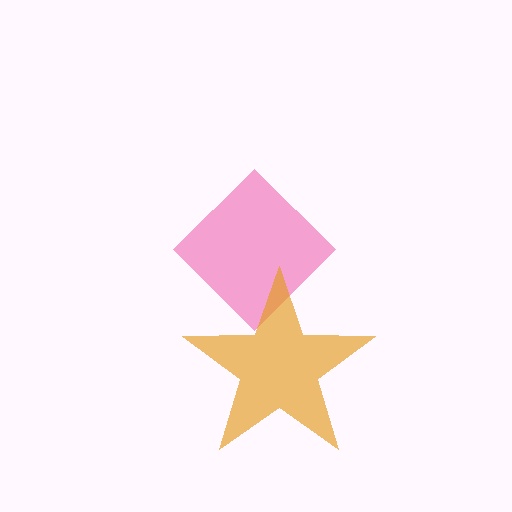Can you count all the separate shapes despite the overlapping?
Yes, there are 2 separate shapes.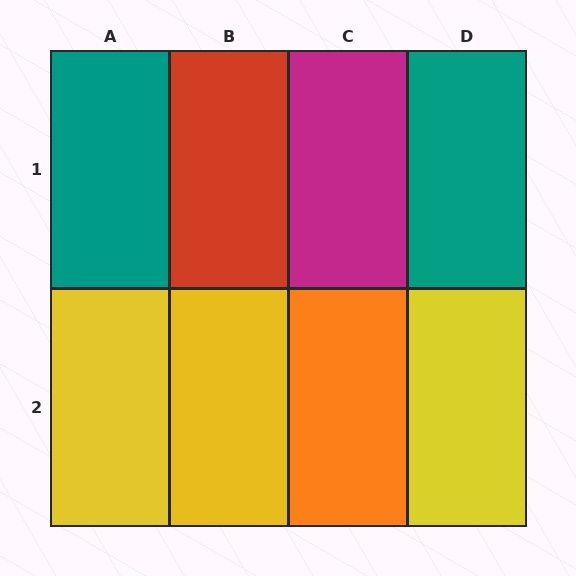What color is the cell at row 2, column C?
Orange.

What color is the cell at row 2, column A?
Yellow.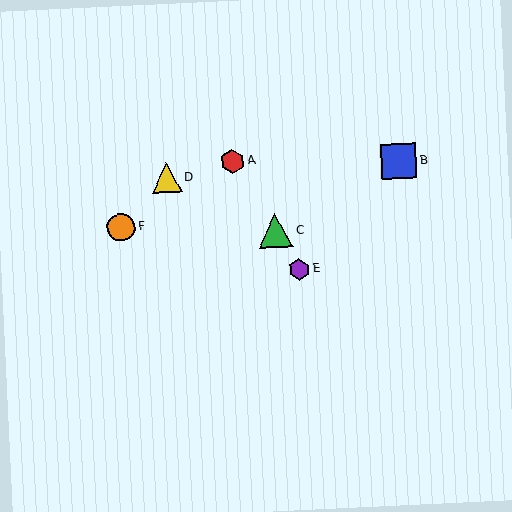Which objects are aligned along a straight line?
Objects A, C, E are aligned along a straight line.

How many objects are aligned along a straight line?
3 objects (A, C, E) are aligned along a straight line.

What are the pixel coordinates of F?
Object F is at (121, 227).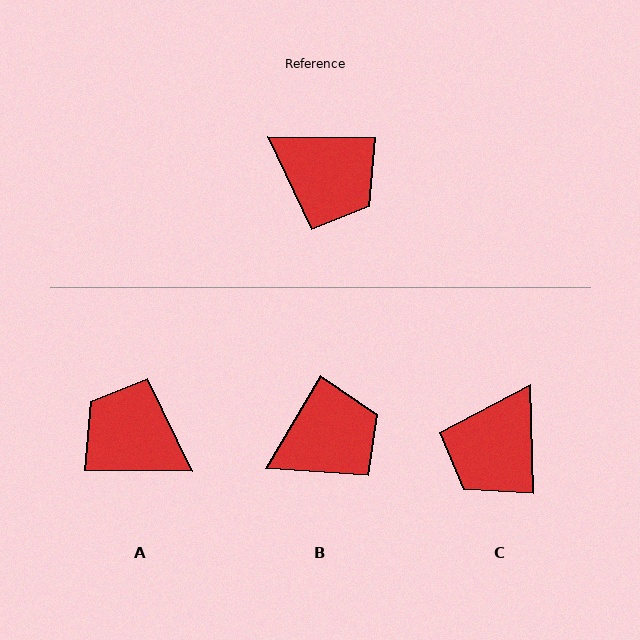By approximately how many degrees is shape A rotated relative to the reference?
Approximately 180 degrees clockwise.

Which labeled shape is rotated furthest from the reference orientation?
A, about 180 degrees away.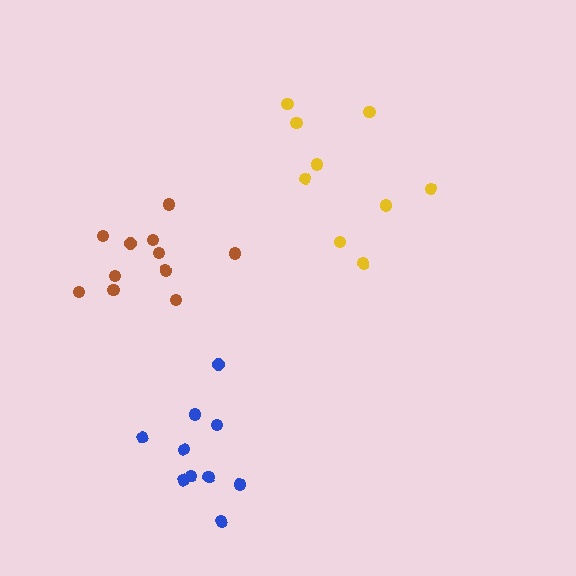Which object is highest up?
The yellow cluster is topmost.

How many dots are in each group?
Group 1: 11 dots, Group 2: 9 dots, Group 3: 10 dots (30 total).